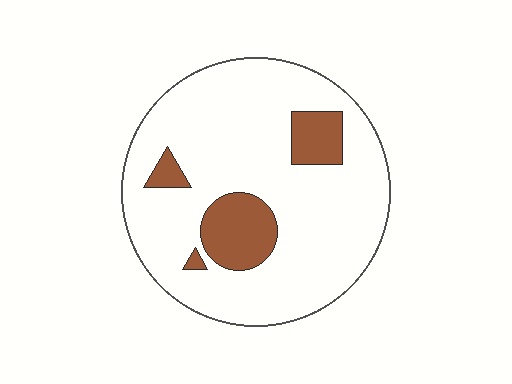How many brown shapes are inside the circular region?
4.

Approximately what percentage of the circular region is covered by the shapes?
Approximately 15%.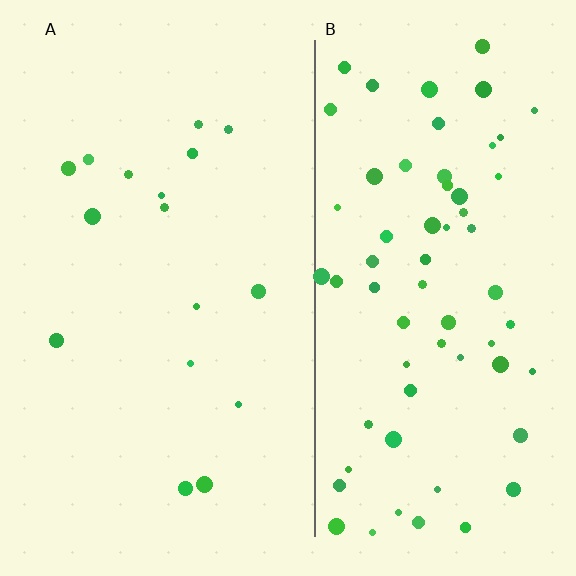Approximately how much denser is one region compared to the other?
Approximately 4.0× — region B over region A.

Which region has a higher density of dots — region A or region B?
B (the right).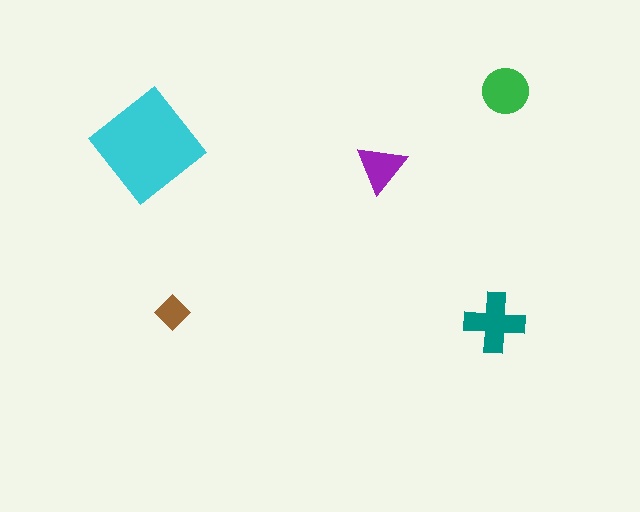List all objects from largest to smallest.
The cyan diamond, the teal cross, the green circle, the purple triangle, the brown diamond.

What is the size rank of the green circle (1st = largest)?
3rd.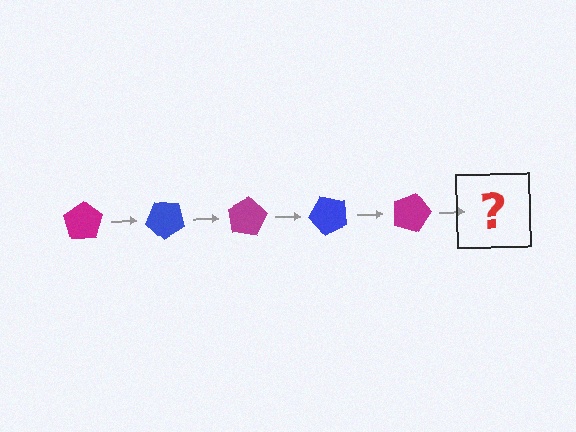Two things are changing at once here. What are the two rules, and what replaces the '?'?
The two rules are that it rotates 40 degrees each step and the color cycles through magenta and blue. The '?' should be a blue pentagon, rotated 200 degrees from the start.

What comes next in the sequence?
The next element should be a blue pentagon, rotated 200 degrees from the start.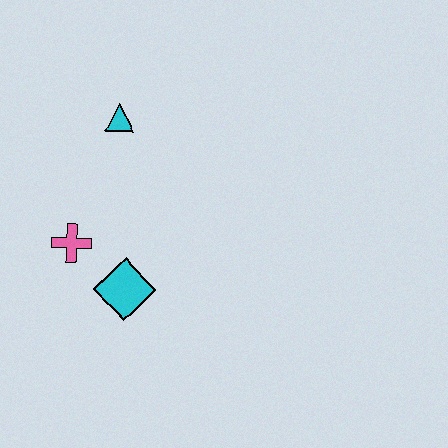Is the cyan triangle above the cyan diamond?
Yes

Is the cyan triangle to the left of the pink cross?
No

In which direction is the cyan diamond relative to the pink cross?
The cyan diamond is to the right of the pink cross.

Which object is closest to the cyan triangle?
The pink cross is closest to the cyan triangle.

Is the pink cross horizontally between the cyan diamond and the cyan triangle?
No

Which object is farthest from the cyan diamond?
The cyan triangle is farthest from the cyan diamond.